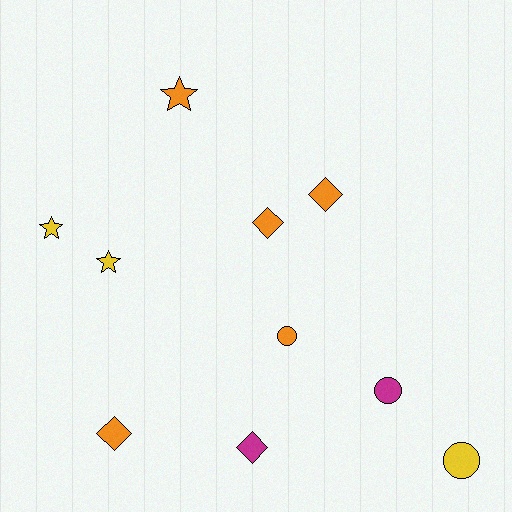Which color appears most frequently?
Orange, with 5 objects.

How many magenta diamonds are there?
There is 1 magenta diamond.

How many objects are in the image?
There are 10 objects.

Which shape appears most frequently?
Diamond, with 4 objects.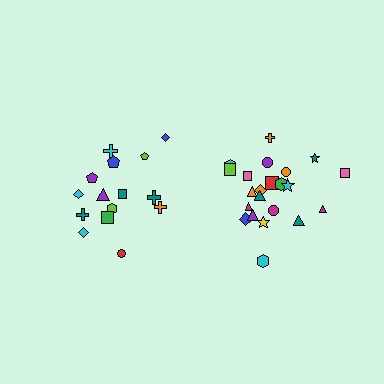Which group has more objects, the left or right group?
The right group.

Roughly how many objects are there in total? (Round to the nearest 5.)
Roughly 35 objects in total.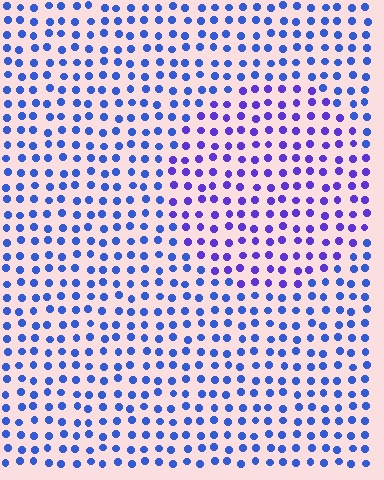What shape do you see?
I see a circle.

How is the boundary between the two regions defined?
The boundary is defined purely by a slight shift in hue (about 30 degrees). Spacing, size, and orientation are identical on both sides.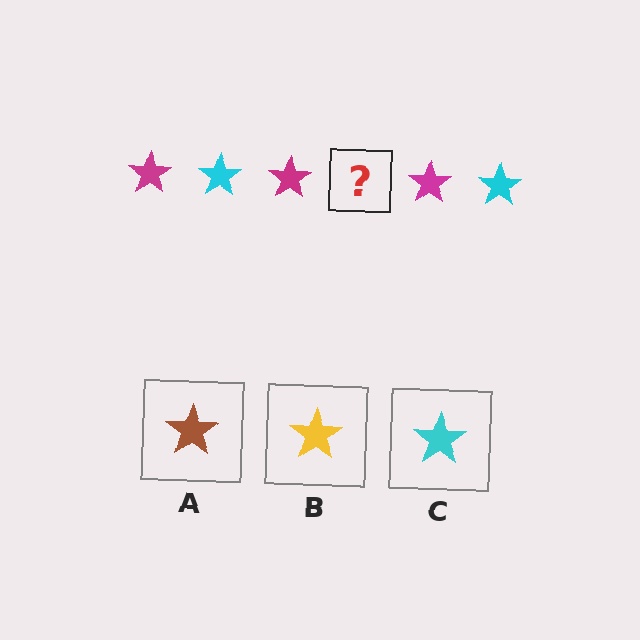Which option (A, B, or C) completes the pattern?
C.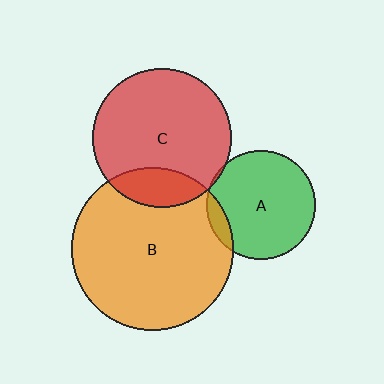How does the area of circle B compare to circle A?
Approximately 2.2 times.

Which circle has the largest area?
Circle B (orange).